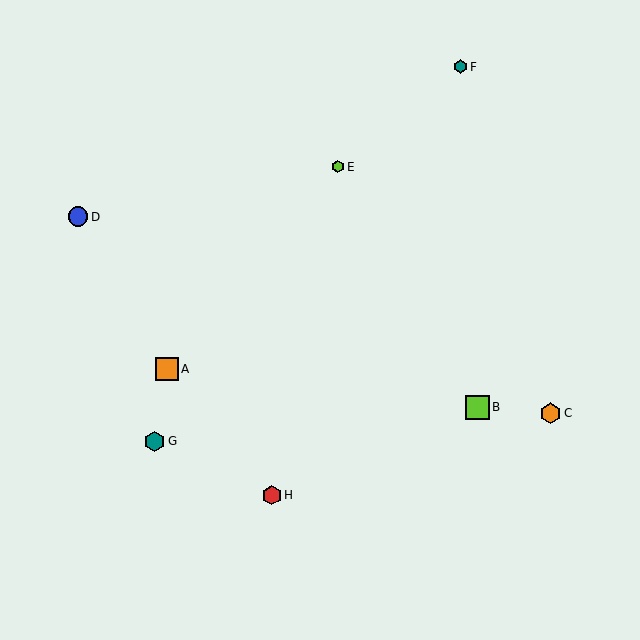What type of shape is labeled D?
Shape D is a blue circle.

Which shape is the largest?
The lime square (labeled B) is the largest.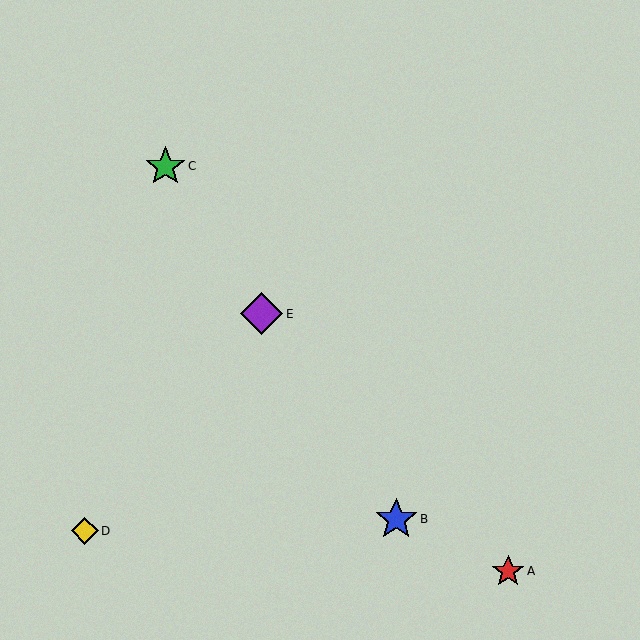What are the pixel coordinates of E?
Object E is at (262, 314).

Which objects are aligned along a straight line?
Objects B, C, E are aligned along a straight line.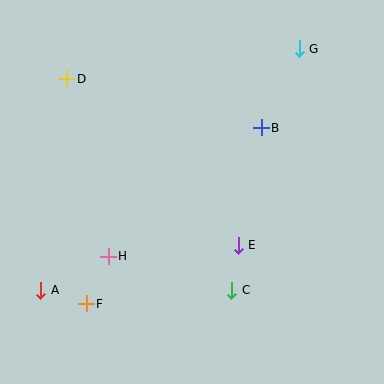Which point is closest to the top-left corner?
Point D is closest to the top-left corner.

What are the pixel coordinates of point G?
Point G is at (299, 49).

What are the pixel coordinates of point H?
Point H is at (108, 256).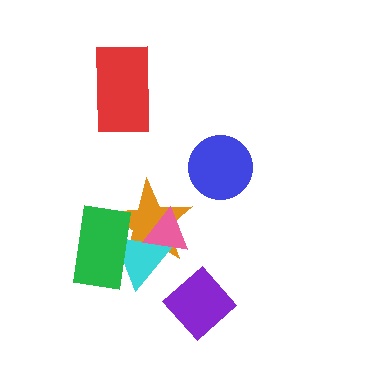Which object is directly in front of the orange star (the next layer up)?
The cyan triangle is directly in front of the orange star.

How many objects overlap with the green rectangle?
2 objects overlap with the green rectangle.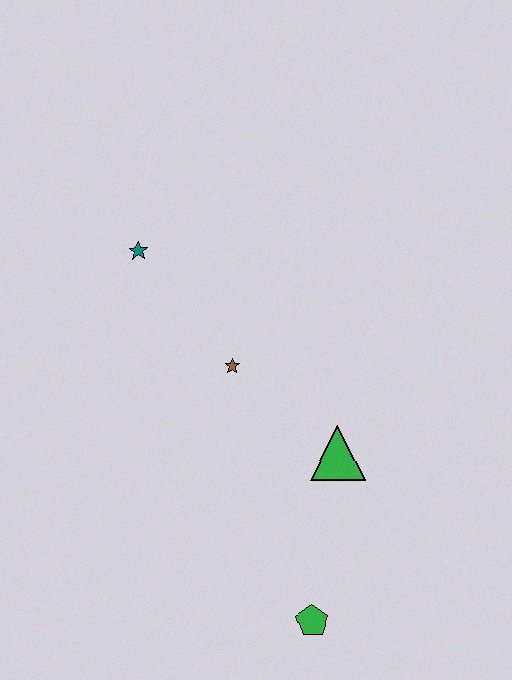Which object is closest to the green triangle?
The brown star is closest to the green triangle.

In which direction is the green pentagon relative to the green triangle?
The green pentagon is below the green triangle.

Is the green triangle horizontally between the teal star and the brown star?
No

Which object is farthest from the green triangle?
The teal star is farthest from the green triangle.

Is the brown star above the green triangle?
Yes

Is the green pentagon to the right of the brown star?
Yes